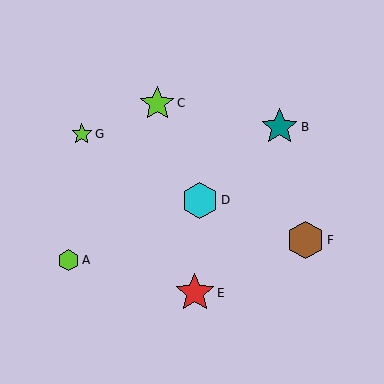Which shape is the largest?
The red star (labeled E) is the largest.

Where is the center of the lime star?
The center of the lime star is at (82, 134).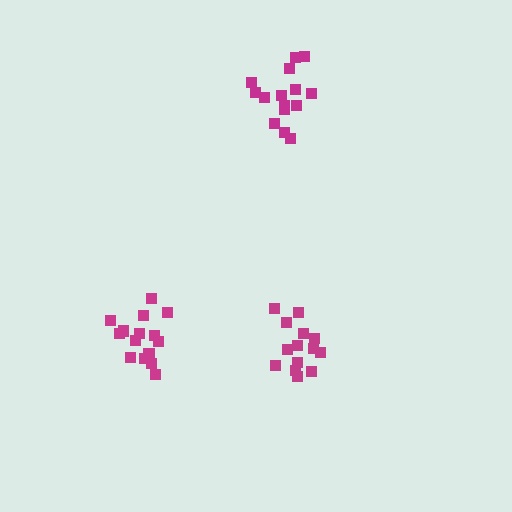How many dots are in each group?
Group 1: 17 dots, Group 2: 15 dots, Group 3: 14 dots (46 total).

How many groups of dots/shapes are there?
There are 3 groups.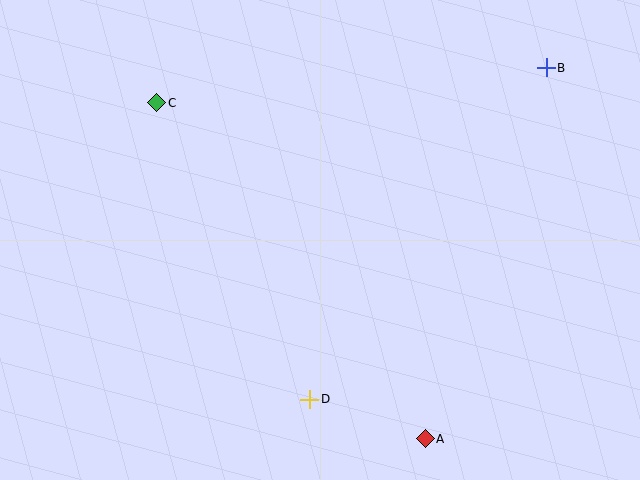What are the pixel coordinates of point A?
Point A is at (425, 439).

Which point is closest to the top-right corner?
Point B is closest to the top-right corner.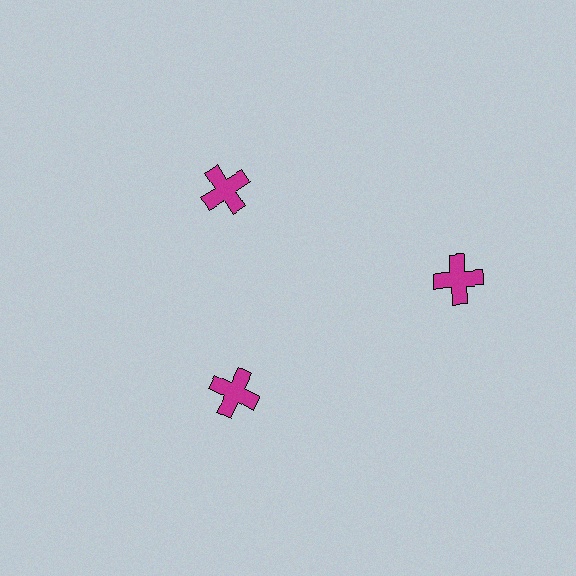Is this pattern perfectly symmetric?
No. The 3 magenta crosses are arranged in a ring, but one element near the 3 o'clock position is pushed outward from the center, breaking the 3-fold rotational symmetry.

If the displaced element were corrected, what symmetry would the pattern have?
It would have 3-fold rotational symmetry — the pattern would map onto itself every 120 degrees.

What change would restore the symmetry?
The symmetry would be restored by moving it inward, back onto the ring so that all 3 crosses sit at equal angles and equal distance from the center.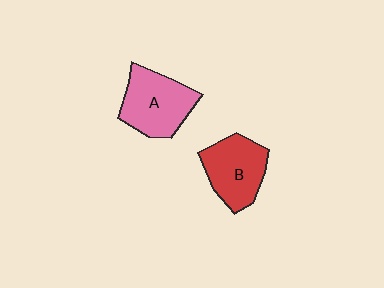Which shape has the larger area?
Shape A (pink).